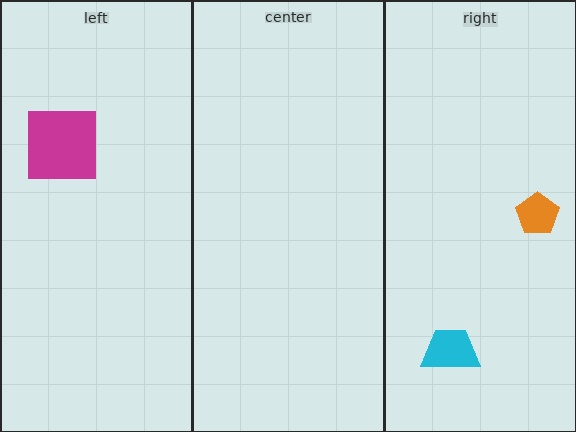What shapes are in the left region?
The magenta square.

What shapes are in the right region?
The orange pentagon, the cyan trapezoid.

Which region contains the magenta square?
The left region.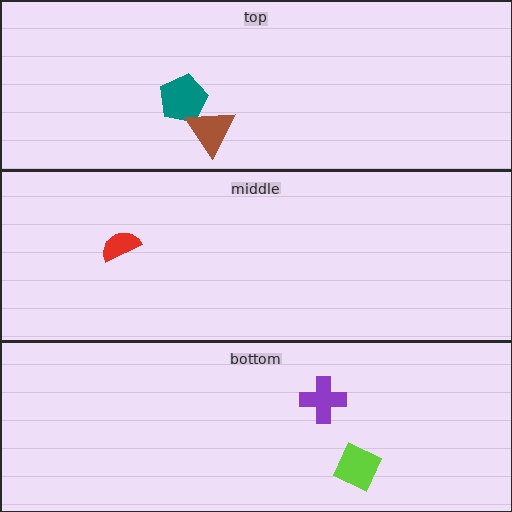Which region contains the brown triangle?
The top region.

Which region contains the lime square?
The bottom region.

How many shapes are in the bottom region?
2.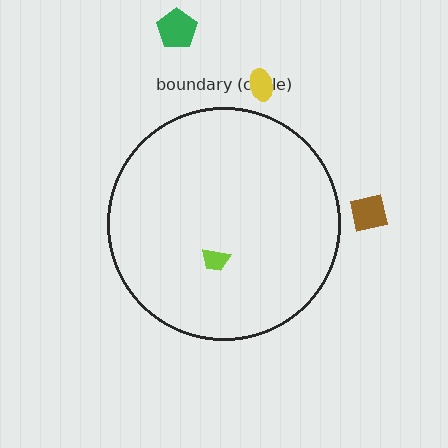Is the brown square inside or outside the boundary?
Outside.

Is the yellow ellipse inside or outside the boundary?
Outside.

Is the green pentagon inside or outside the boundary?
Outside.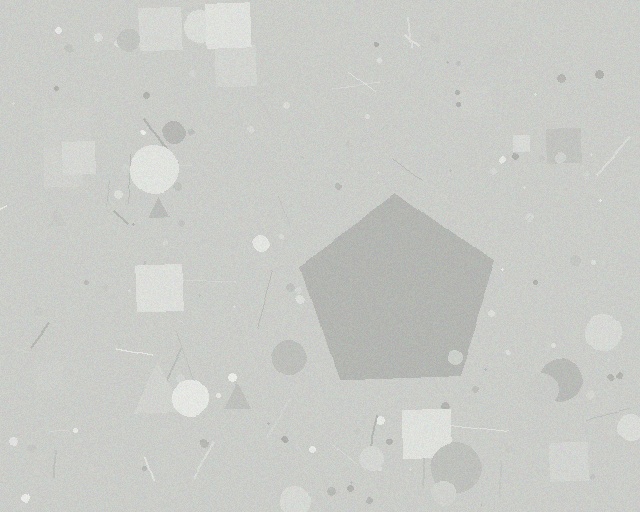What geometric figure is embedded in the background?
A pentagon is embedded in the background.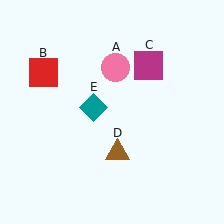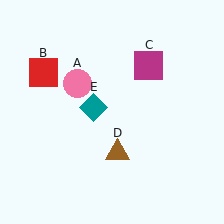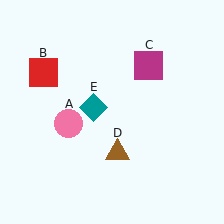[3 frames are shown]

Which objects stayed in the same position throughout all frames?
Red square (object B) and magenta square (object C) and brown triangle (object D) and teal diamond (object E) remained stationary.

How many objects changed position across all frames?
1 object changed position: pink circle (object A).